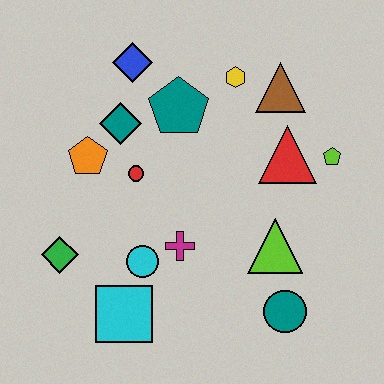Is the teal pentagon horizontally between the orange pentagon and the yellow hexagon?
Yes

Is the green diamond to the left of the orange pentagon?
Yes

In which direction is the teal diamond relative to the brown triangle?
The teal diamond is to the left of the brown triangle.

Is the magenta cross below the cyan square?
No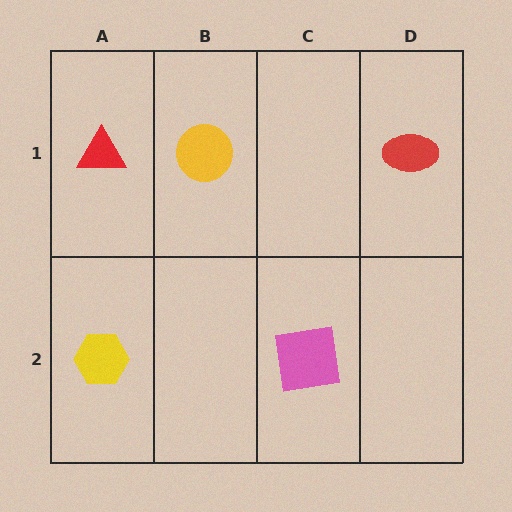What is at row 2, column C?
A pink square.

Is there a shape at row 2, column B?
No, that cell is empty.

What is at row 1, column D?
A red ellipse.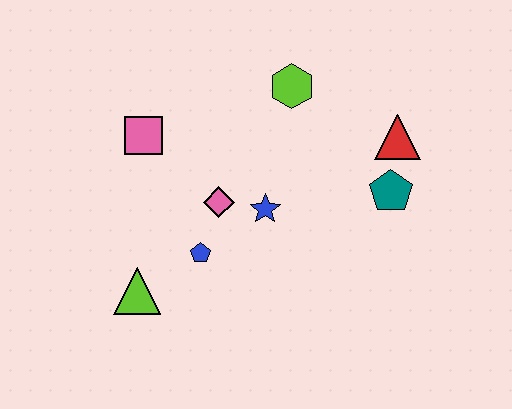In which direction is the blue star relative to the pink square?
The blue star is to the right of the pink square.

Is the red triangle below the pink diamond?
No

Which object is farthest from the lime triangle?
The red triangle is farthest from the lime triangle.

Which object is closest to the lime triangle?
The blue pentagon is closest to the lime triangle.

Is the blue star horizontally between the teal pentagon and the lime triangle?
Yes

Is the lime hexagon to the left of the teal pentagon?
Yes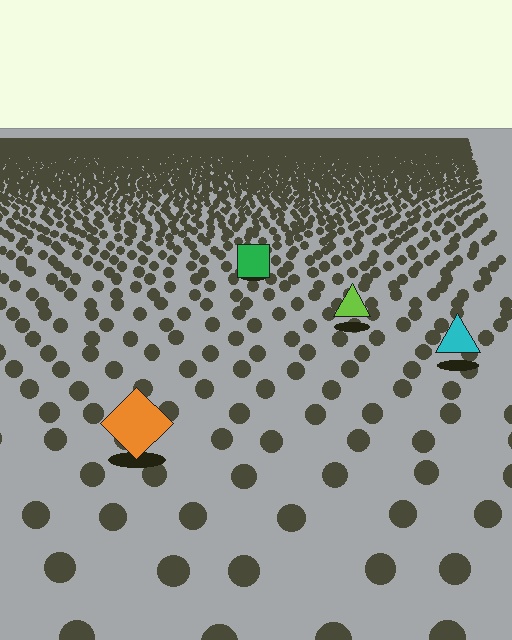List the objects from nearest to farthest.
From nearest to farthest: the orange diamond, the cyan triangle, the lime triangle, the green square.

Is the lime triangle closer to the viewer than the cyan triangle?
No. The cyan triangle is closer — you can tell from the texture gradient: the ground texture is coarser near it.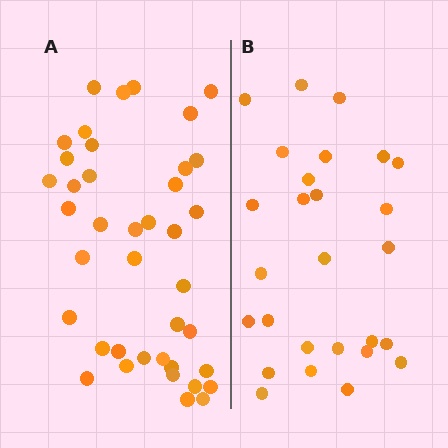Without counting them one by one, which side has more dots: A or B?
Region A (the left region) has more dots.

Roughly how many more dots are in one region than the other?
Region A has approximately 15 more dots than region B.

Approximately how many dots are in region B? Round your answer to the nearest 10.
About 30 dots. (The exact count is 27, which rounds to 30.)